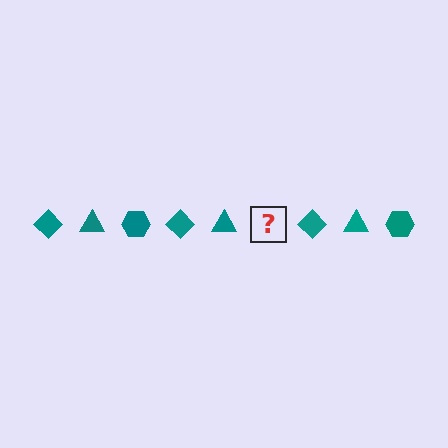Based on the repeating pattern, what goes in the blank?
The blank should be a teal hexagon.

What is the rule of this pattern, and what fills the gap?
The rule is that the pattern cycles through diamond, triangle, hexagon shapes in teal. The gap should be filled with a teal hexagon.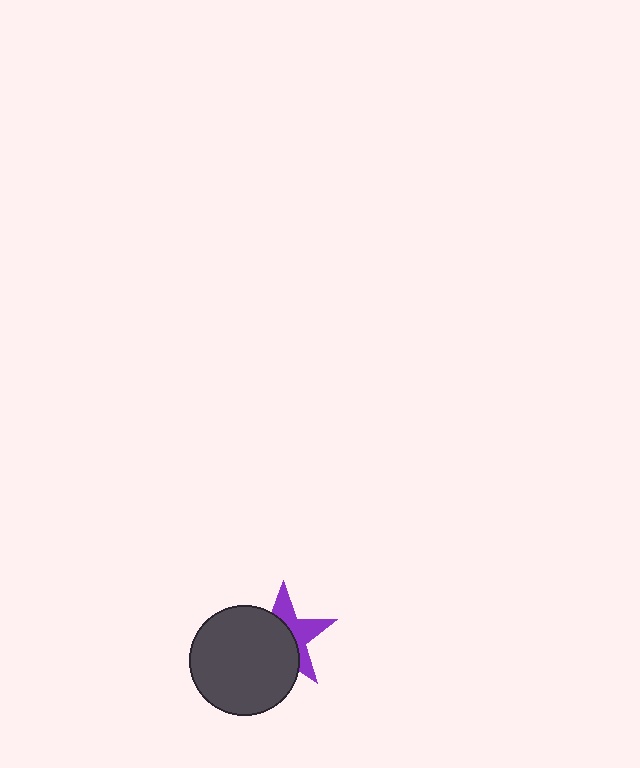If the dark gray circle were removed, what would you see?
You would see the complete purple star.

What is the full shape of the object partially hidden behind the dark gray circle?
The partially hidden object is a purple star.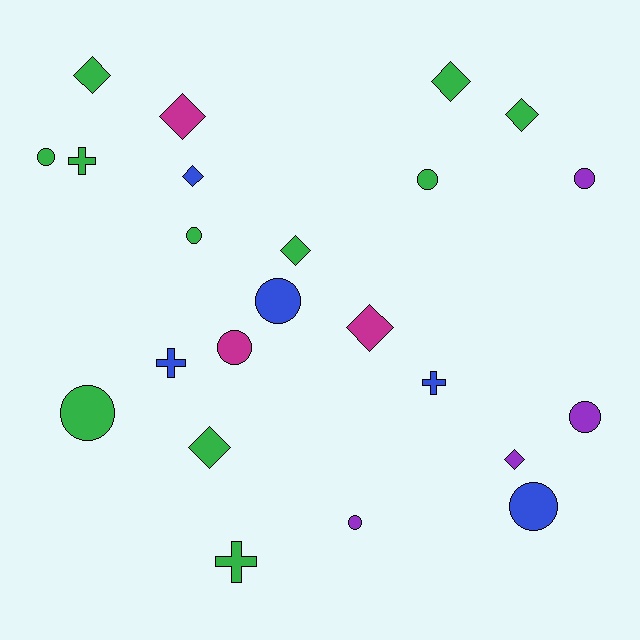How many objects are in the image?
There are 23 objects.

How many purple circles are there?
There are 3 purple circles.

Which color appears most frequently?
Green, with 11 objects.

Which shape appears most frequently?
Circle, with 10 objects.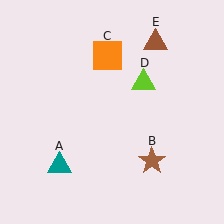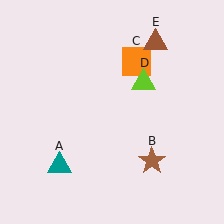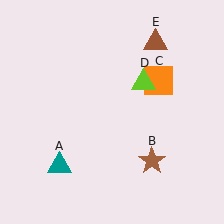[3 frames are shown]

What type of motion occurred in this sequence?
The orange square (object C) rotated clockwise around the center of the scene.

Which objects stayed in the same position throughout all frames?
Teal triangle (object A) and brown star (object B) and lime triangle (object D) and brown triangle (object E) remained stationary.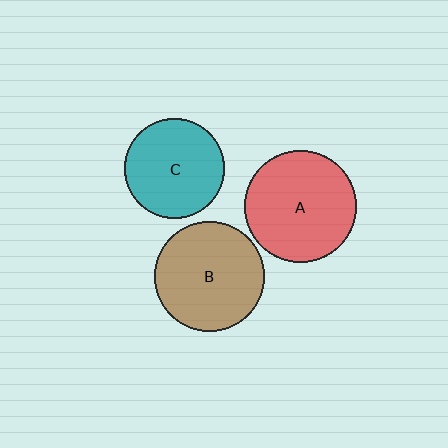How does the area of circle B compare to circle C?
Approximately 1.2 times.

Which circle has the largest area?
Circle A (red).